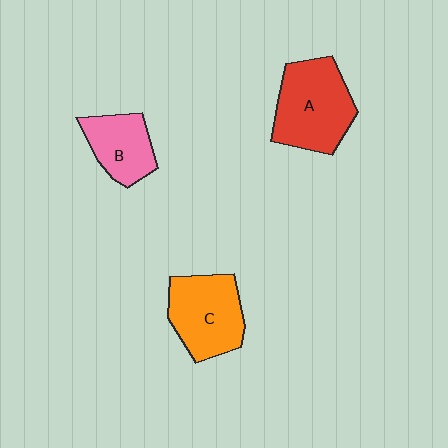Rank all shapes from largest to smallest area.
From largest to smallest: A (red), C (orange), B (pink).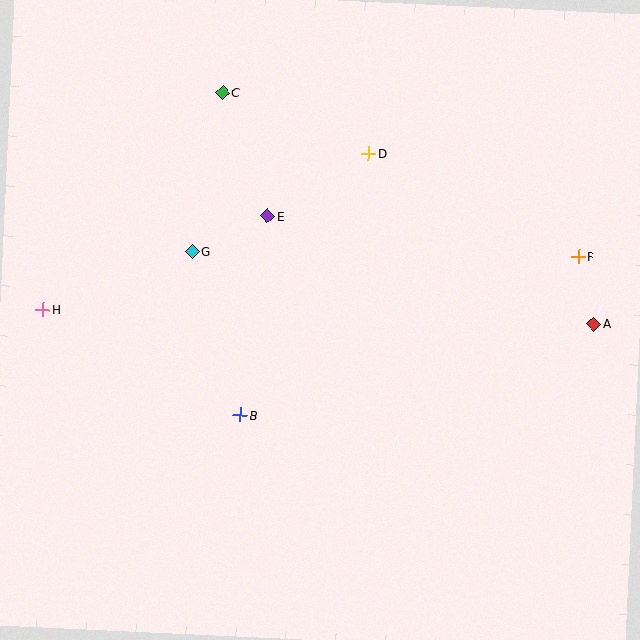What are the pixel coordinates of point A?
Point A is at (594, 324).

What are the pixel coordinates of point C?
Point C is at (223, 93).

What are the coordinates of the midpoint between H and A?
The midpoint between H and A is at (319, 317).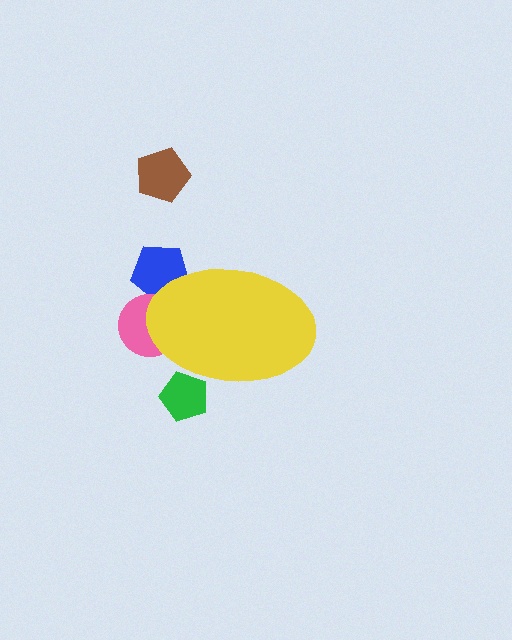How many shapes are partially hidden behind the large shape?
3 shapes are partially hidden.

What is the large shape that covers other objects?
A yellow ellipse.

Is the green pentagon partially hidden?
Yes, the green pentagon is partially hidden behind the yellow ellipse.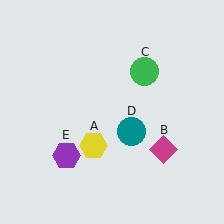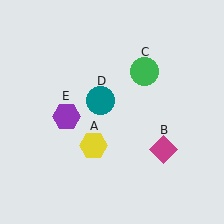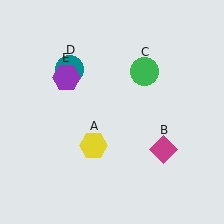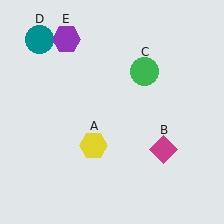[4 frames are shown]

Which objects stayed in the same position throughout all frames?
Yellow hexagon (object A) and magenta diamond (object B) and green circle (object C) remained stationary.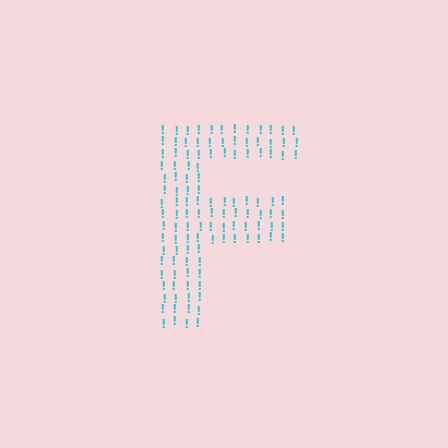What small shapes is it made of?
It is made of small exclamation marks.